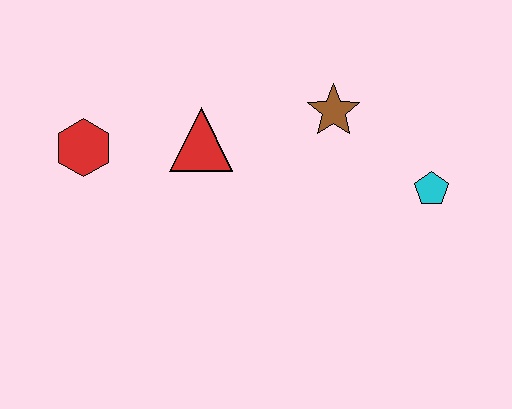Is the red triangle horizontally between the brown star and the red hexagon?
Yes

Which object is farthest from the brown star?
The red hexagon is farthest from the brown star.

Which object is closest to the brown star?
The cyan pentagon is closest to the brown star.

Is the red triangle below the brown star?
Yes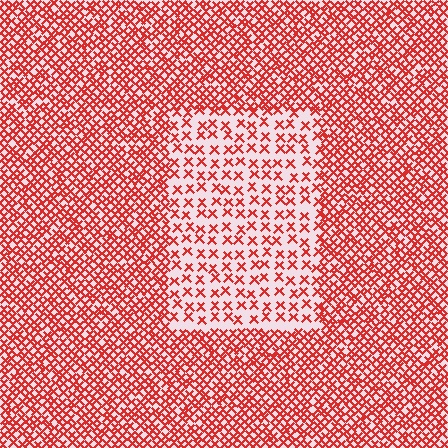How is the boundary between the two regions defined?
The boundary is defined by a change in element density (approximately 2.4x ratio). All elements are the same color, size, and shape.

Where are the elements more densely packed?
The elements are more densely packed outside the rectangle boundary.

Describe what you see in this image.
The image contains small red elements arranged at two different densities. A rectangle-shaped region is visible where the elements are less densely packed than the surrounding area.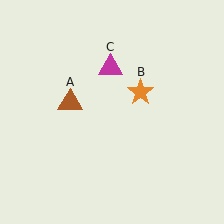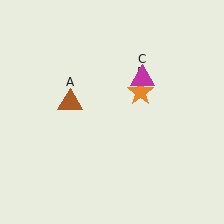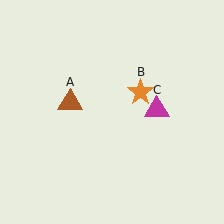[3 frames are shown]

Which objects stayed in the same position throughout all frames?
Brown triangle (object A) and orange star (object B) remained stationary.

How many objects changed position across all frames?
1 object changed position: magenta triangle (object C).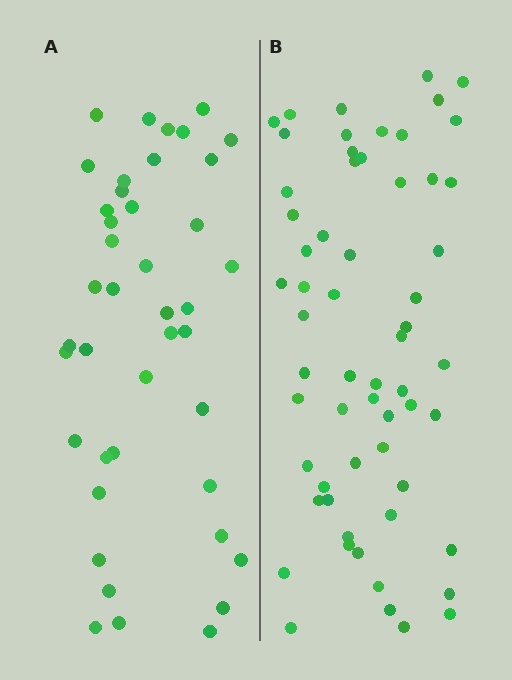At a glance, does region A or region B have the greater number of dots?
Region B (the right region) has more dots.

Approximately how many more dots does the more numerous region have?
Region B has approximately 20 more dots than region A.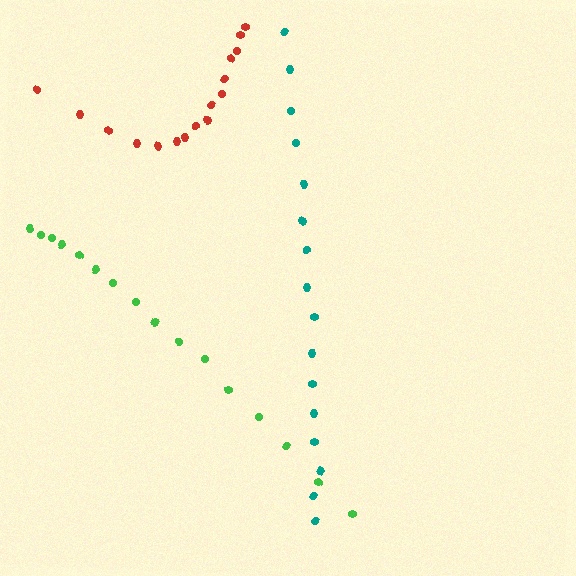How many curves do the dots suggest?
There are 3 distinct paths.